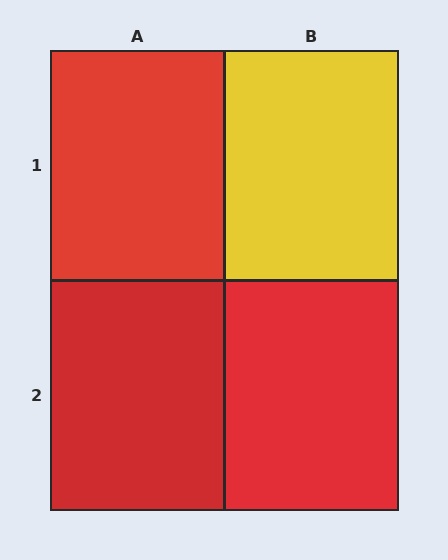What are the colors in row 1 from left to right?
Red, yellow.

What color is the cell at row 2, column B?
Red.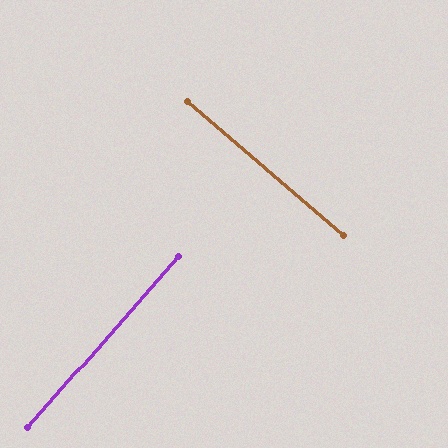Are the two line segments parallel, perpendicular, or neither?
Perpendicular — they meet at approximately 90°.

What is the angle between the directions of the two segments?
Approximately 90 degrees.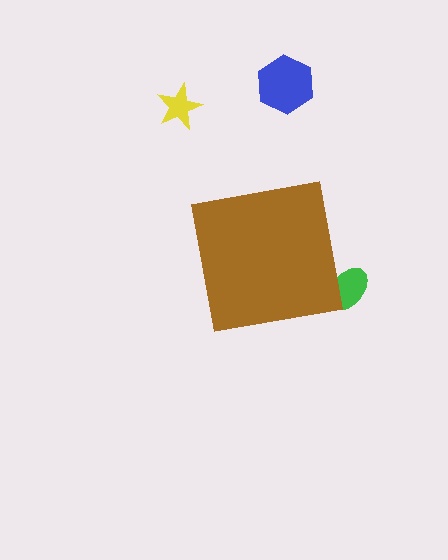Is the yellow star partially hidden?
No, the yellow star is fully visible.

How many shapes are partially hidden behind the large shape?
1 shape is partially hidden.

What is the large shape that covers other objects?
A brown square.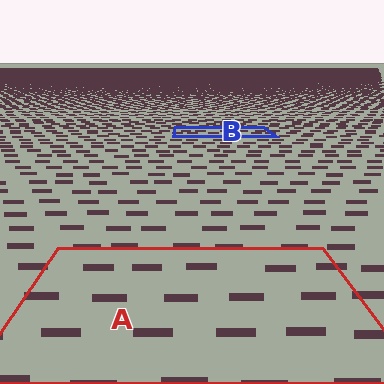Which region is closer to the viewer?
Region A is closer. The texture elements there are larger and more spread out.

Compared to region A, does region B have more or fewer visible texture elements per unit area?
Region B has more texture elements per unit area — they are packed more densely because it is farther away.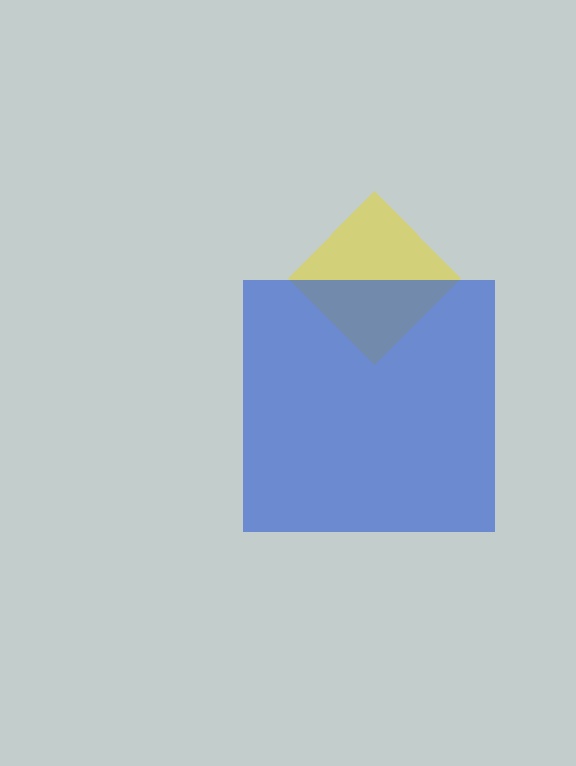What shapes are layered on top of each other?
The layered shapes are: a yellow diamond, a blue square.